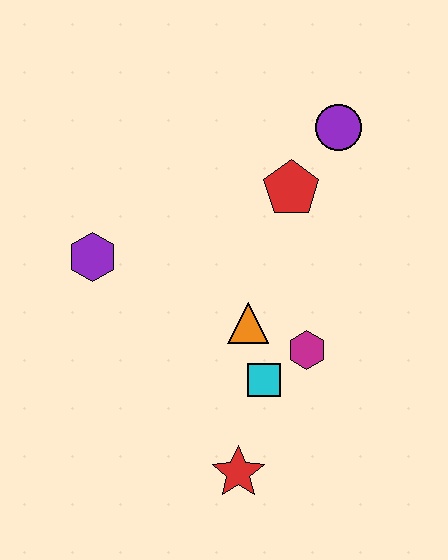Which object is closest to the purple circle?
The red pentagon is closest to the purple circle.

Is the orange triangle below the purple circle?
Yes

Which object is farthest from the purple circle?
The red star is farthest from the purple circle.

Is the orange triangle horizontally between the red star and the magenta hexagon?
Yes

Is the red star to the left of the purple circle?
Yes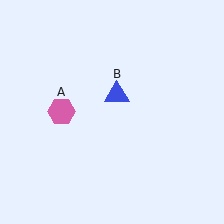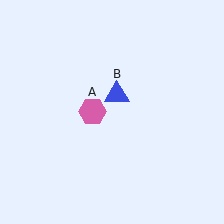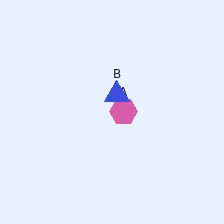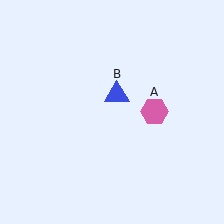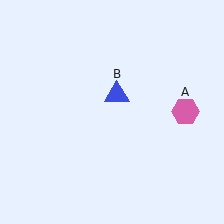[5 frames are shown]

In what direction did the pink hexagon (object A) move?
The pink hexagon (object A) moved right.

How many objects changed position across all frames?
1 object changed position: pink hexagon (object A).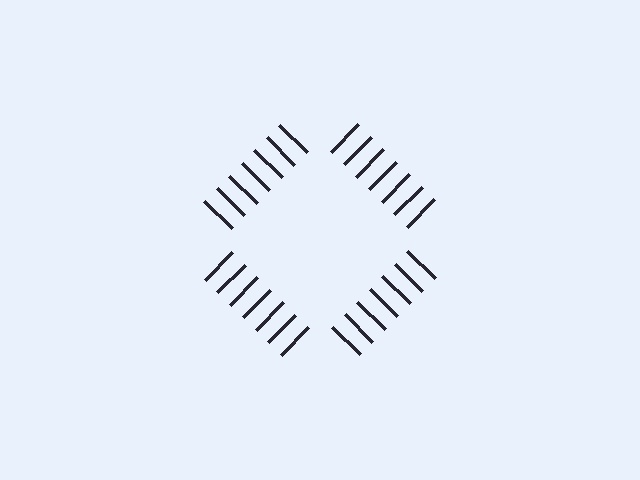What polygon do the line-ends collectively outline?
An illusory square — the line segments terminate on its edges but no continuous stroke is drawn.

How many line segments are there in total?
28 — 7 along each of the 4 edges.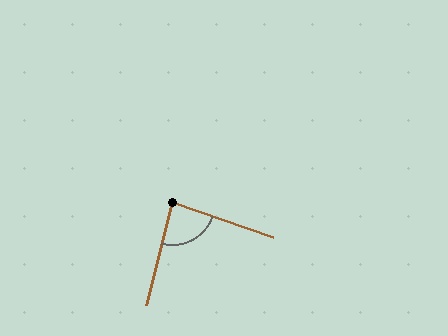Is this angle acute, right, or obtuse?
It is approximately a right angle.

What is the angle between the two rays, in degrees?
Approximately 85 degrees.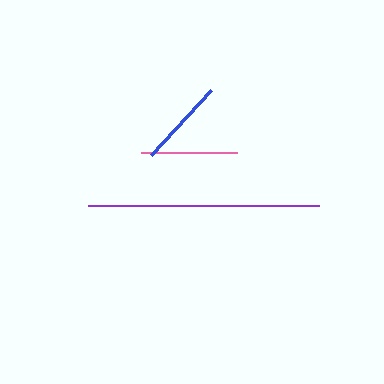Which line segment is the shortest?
The blue line is the shortest at approximately 88 pixels.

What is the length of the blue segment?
The blue segment is approximately 88 pixels long.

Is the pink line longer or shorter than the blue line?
The pink line is longer than the blue line.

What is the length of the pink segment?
The pink segment is approximately 95 pixels long.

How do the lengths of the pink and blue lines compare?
The pink and blue lines are approximately the same length.